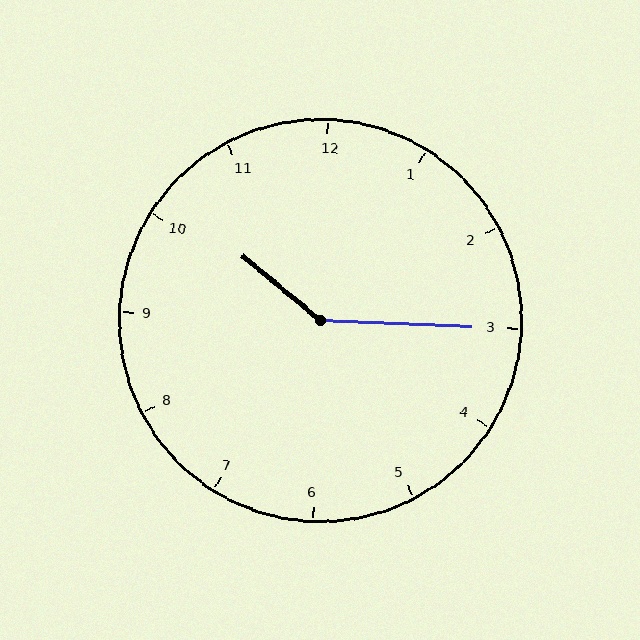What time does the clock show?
10:15.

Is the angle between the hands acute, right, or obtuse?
It is obtuse.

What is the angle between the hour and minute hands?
Approximately 142 degrees.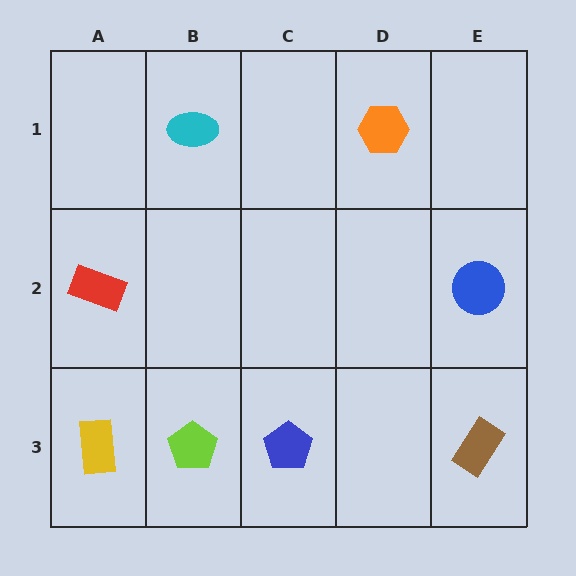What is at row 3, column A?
A yellow rectangle.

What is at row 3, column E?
A brown rectangle.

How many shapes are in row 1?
2 shapes.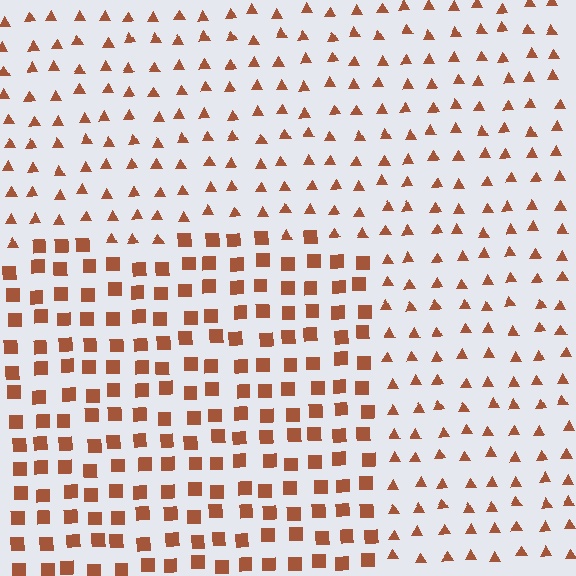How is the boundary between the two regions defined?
The boundary is defined by a change in element shape: squares inside vs. triangles outside. All elements share the same color and spacing.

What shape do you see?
I see a rectangle.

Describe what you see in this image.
The image is filled with small brown elements arranged in a uniform grid. A rectangle-shaped region contains squares, while the surrounding area contains triangles. The boundary is defined purely by the change in element shape.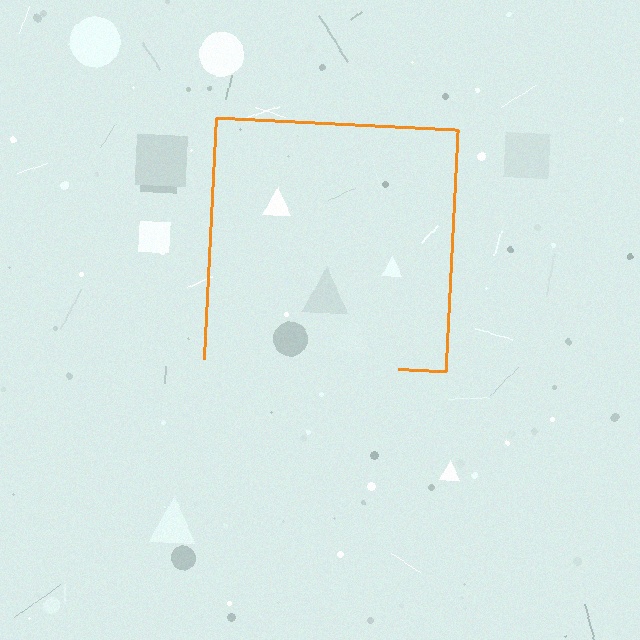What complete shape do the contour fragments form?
The contour fragments form a square.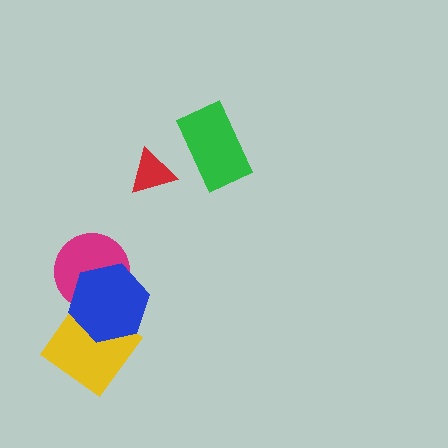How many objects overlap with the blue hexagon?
2 objects overlap with the blue hexagon.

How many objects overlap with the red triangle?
0 objects overlap with the red triangle.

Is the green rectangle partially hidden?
No, no other shape covers it.